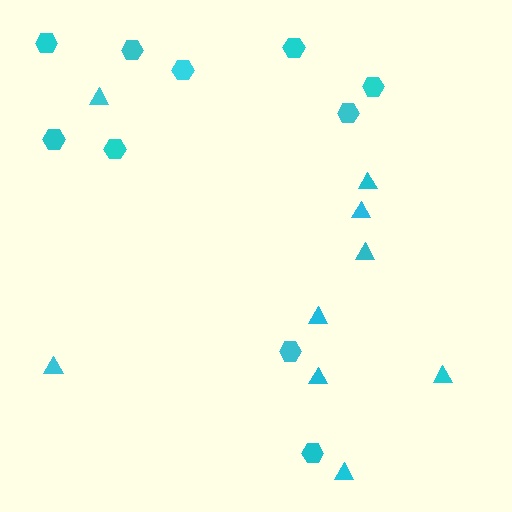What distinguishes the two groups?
There are 2 groups: one group of triangles (9) and one group of hexagons (10).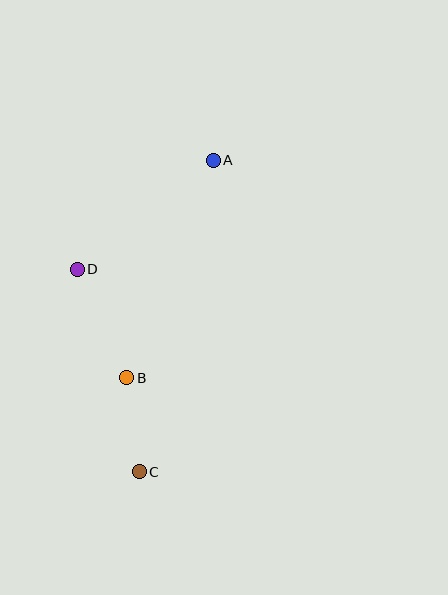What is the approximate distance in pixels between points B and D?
The distance between B and D is approximately 119 pixels.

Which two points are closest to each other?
Points B and C are closest to each other.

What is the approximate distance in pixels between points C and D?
The distance between C and D is approximately 211 pixels.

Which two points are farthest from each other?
Points A and C are farthest from each other.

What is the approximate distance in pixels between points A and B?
The distance between A and B is approximately 234 pixels.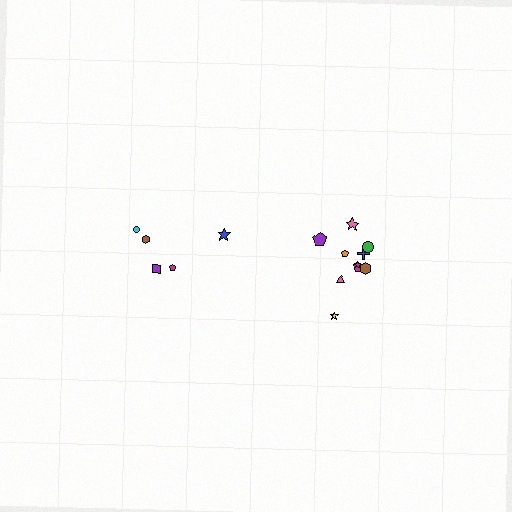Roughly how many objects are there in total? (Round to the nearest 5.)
Roughly 15 objects in total.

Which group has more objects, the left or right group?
The right group.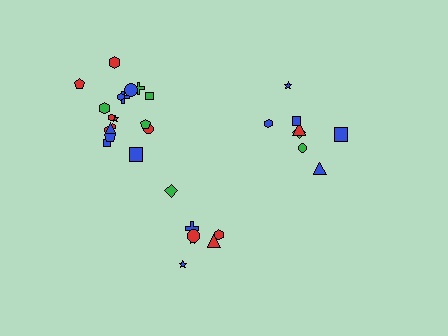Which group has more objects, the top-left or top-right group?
The top-left group.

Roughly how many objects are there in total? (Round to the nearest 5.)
Roughly 35 objects in total.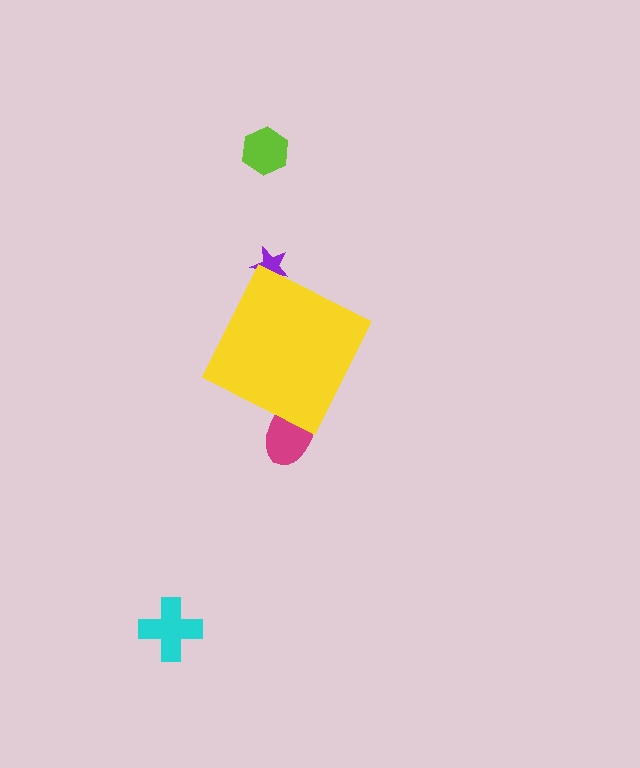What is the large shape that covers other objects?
A yellow diamond.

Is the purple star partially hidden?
Yes, the purple star is partially hidden behind the yellow diamond.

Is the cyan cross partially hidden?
No, the cyan cross is fully visible.